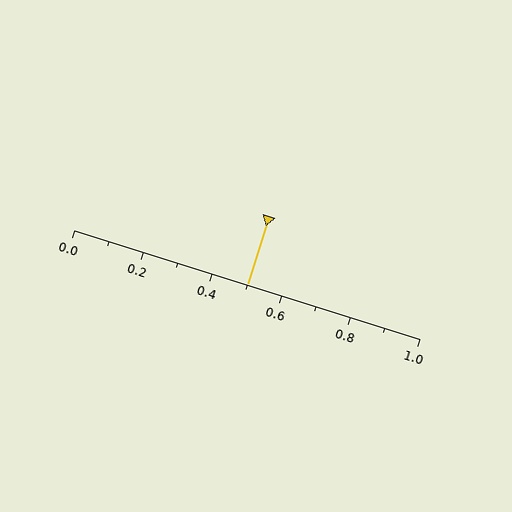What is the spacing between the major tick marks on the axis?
The major ticks are spaced 0.2 apart.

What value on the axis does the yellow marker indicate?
The marker indicates approximately 0.5.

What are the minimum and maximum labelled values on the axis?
The axis runs from 0.0 to 1.0.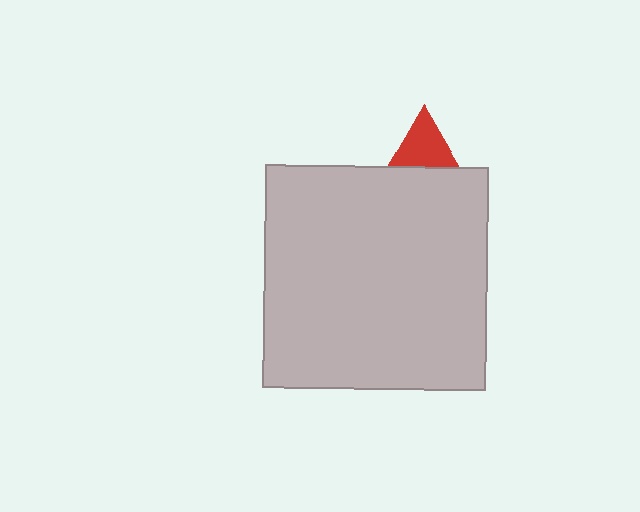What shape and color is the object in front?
The object in front is a light gray square.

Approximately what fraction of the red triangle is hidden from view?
Roughly 68% of the red triangle is hidden behind the light gray square.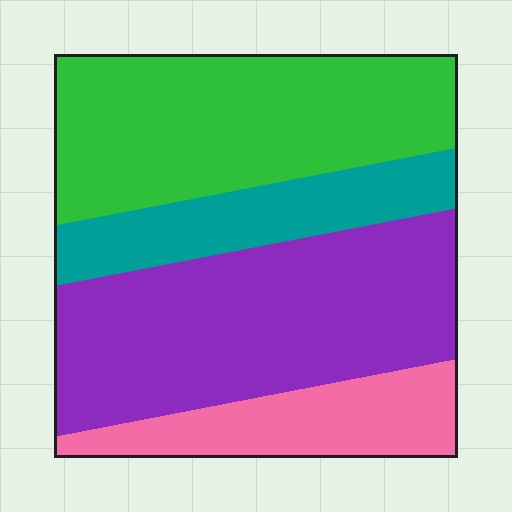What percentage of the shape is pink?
Pink takes up about one sixth (1/6) of the shape.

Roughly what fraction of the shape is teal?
Teal covers 15% of the shape.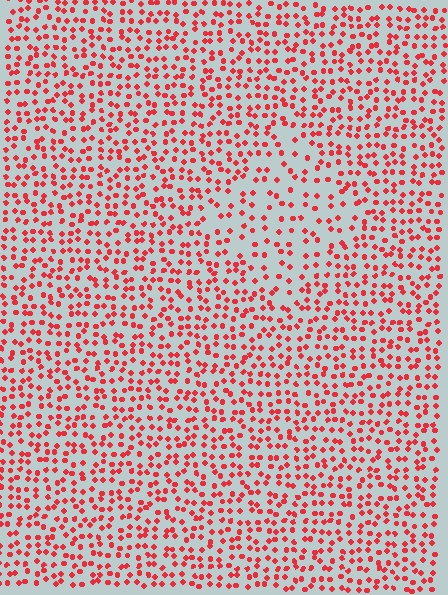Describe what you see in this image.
The image contains small red elements arranged at two different densities. A diamond-shaped region is visible where the elements are less densely packed than the surrounding area.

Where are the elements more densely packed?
The elements are more densely packed outside the diamond boundary.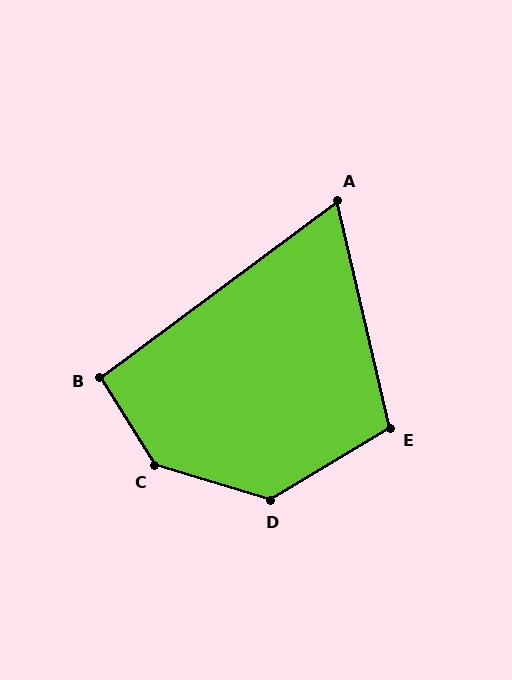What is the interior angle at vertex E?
Approximately 108 degrees (obtuse).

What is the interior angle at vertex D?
Approximately 132 degrees (obtuse).